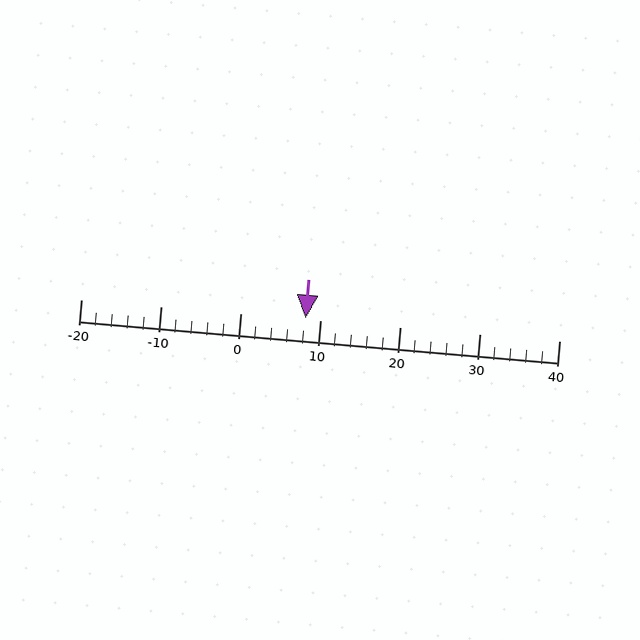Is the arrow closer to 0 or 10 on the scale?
The arrow is closer to 10.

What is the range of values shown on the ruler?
The ruler shows values from -20 to 40.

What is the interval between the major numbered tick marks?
The major tick marks are spaced 10 units apart.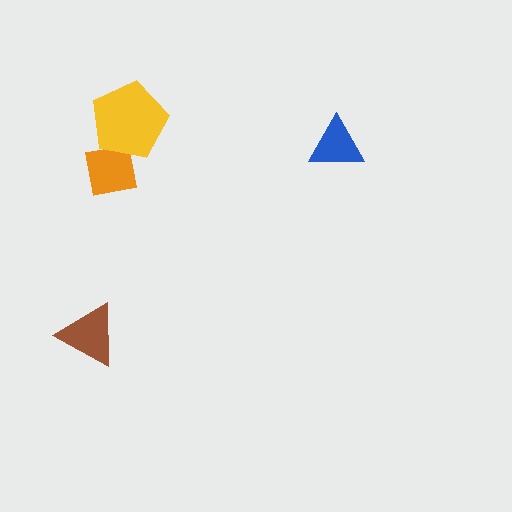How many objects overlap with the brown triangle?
0 objects overlap with the brown triangle.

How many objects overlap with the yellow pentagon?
1 object overlaps with the yellow pentagon.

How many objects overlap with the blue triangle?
0 objects overlap with the blue triangle.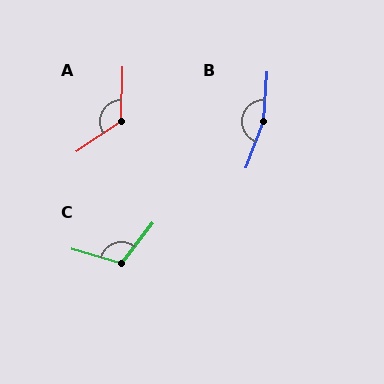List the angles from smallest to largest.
C (112°), A (125°), B (164°).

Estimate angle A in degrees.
Approximately 125 degrees.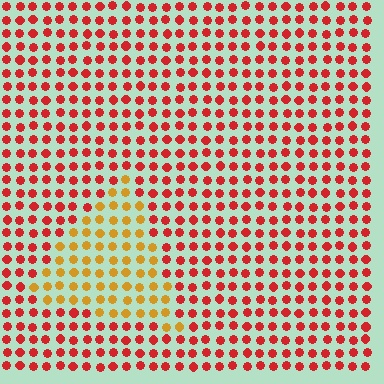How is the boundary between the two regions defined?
The boundary is defined purely by a slight shift in hue (about 43 degrees). Spacing, size, and orientation are identical on both sides.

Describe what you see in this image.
The image is filled with small red elements in a uniform arrangement. A triangle-shaped region is visible where the elements are tinted to a slightly different hue, forming a subtle color boundary.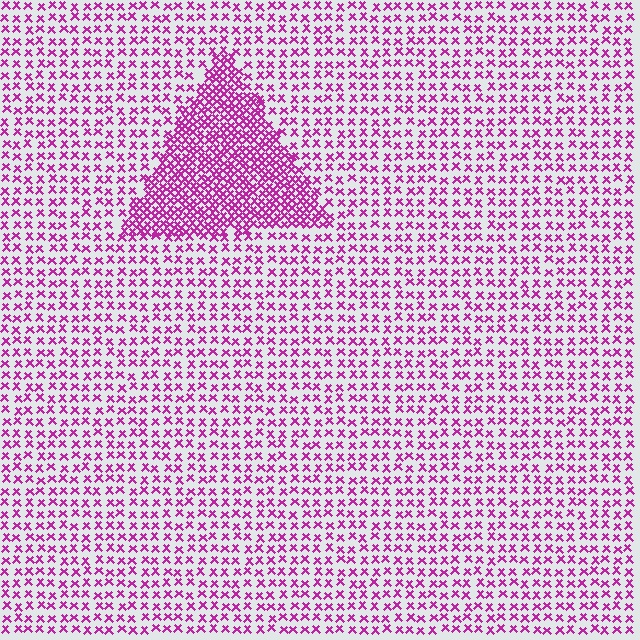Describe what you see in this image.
The image contains small magenta elements arranged at two different densities. A triangle-shaped region is visible where the elements are more densely packed than the surrounding area.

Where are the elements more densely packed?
The elements are more densely packed inside the triangle boundary.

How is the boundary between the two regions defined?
The boundary is defined by a change in element density (approximately 2.3x ratio). All elements are the same color, size, and shape.